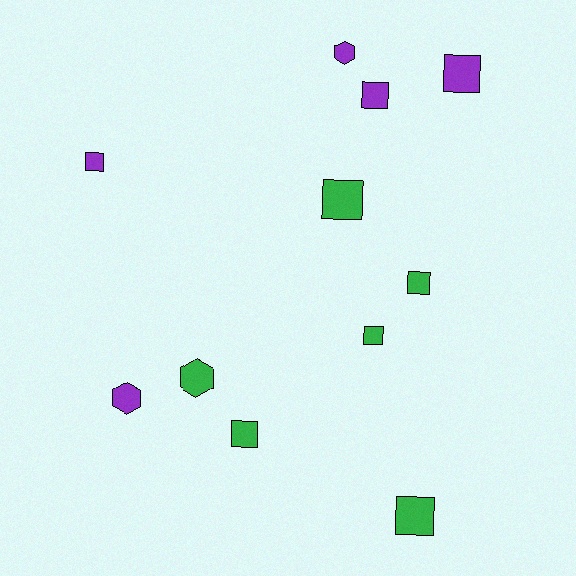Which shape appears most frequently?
Square, with 8 objects.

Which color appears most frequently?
Green, with 6 objects.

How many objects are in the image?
There are 11 objects.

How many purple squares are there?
There are 3 purple squares.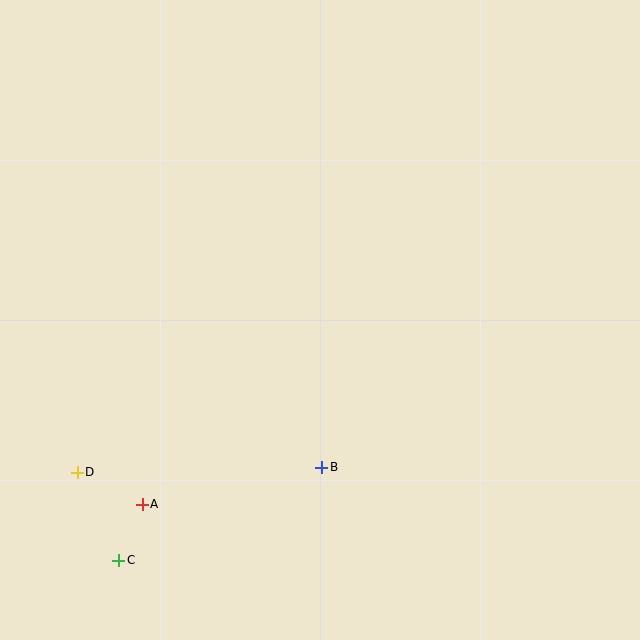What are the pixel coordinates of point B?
Point B is at (322, 467).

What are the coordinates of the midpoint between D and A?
The midpoint between D and A is at (110, 488).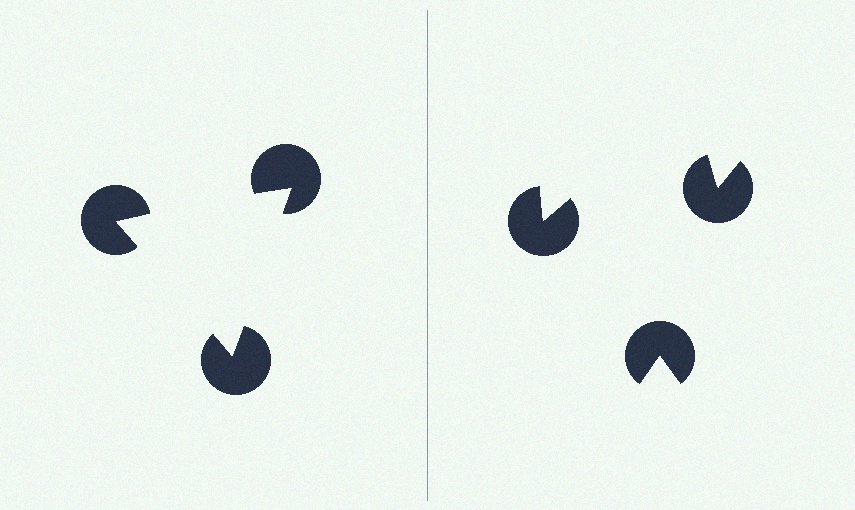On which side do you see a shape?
An illusory triangle appears on the left side. On the right side the wedge cuts are rotated, so no coherent shape forms.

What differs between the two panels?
The pac-man discs are positioned identically on both sides; only the wedge orientations differ. On the left they align to a triangle; on the right they are misaligned.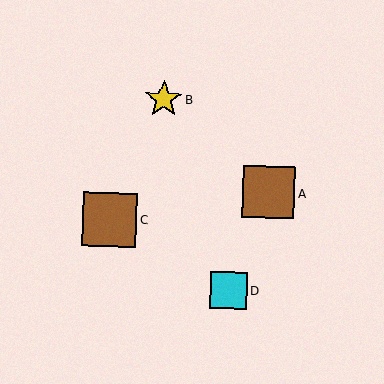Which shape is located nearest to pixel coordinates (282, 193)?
The brown square (labeled A) at (269, 192) is nearest to that location.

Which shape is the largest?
The brown square (labeled C) is the largest.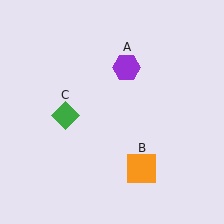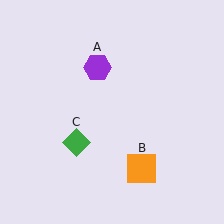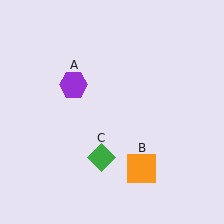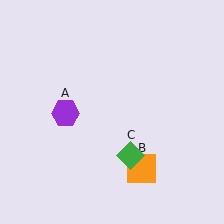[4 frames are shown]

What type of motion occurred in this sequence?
The purple hexagon (object A), green diamond (object C) rotated counterclockwise around the center of the scene.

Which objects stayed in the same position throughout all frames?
Orange square (object B) remained stationary.